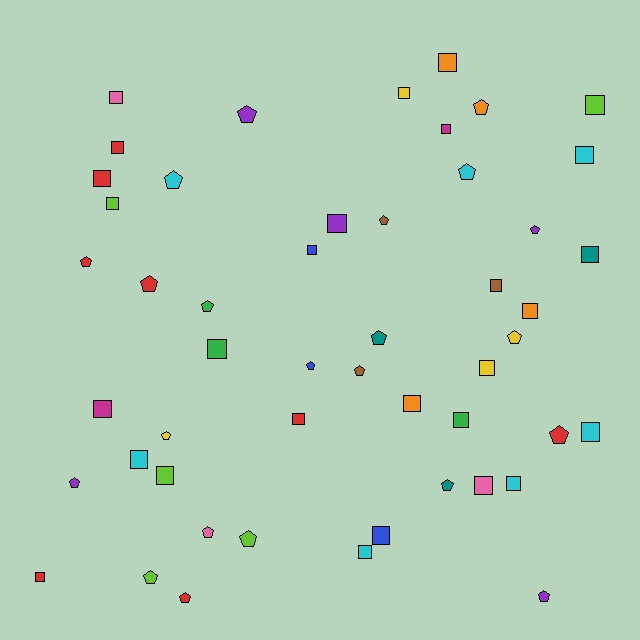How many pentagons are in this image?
There are 22 pentagons.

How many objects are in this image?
There are 50 objects.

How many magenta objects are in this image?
There are 2 magenta objects.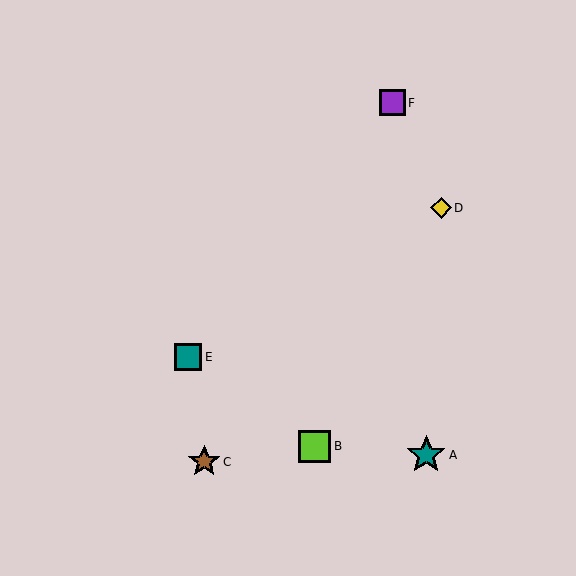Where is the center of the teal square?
The center of the teal square is at (188, 357).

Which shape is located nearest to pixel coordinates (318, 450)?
The lime square (labeled B) at (314, 446) is nearest to that location.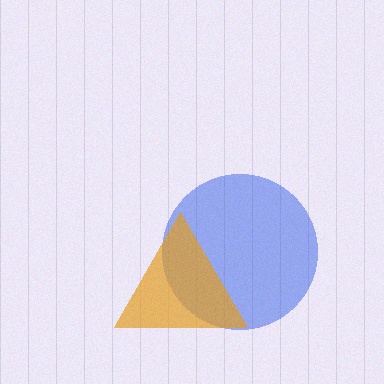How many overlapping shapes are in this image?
There are 2 overlapping shapes in the image.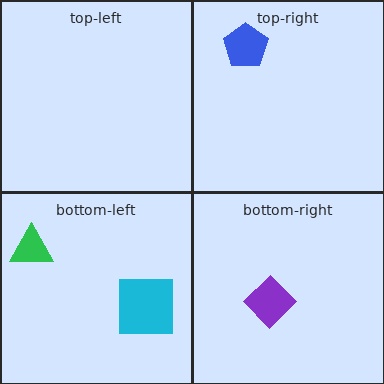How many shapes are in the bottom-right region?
1.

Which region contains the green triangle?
The bottom-left region.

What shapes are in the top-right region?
The blue pentagon.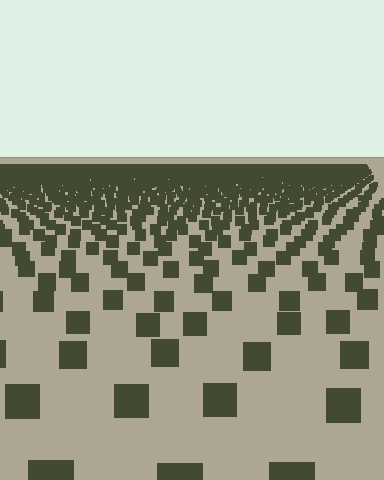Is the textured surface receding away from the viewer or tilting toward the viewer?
The surface is receding away from the viewer. Texture elements get smaller and denser toward the top.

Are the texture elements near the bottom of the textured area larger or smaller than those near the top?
Larger. Near the bottom, elements are closer to the viewer and appear at a bigger on-screen size.